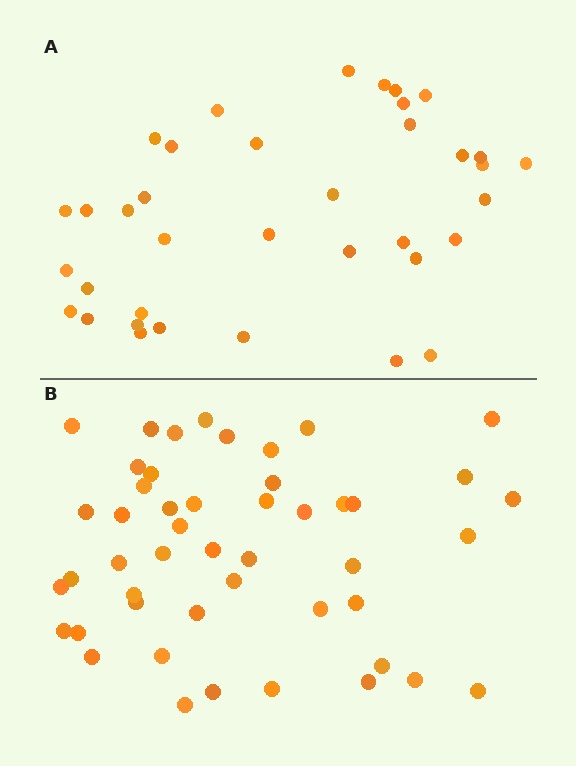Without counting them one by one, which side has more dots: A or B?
Region B (the bottom region) has more dots.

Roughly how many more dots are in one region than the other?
Region B has roughly 12 or so more dots than region A.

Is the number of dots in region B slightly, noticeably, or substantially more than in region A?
Region B has noticeably more, but not dramatically so. The ratio is roughly 1.3 to 1.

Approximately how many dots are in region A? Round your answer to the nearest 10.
About 40 dots. (The exact count is 37, which rounds to 40.)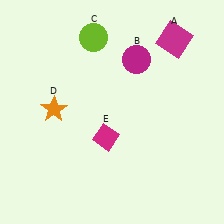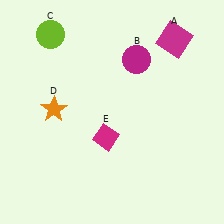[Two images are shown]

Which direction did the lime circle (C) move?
The lime circle (C) moved left.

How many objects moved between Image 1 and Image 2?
1 object moved between the two images.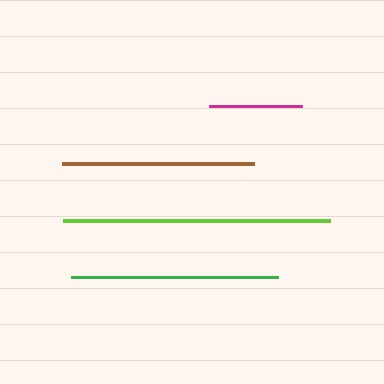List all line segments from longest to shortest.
From longest to shortest: lime, green, brown, magenta.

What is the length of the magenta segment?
The magenta segment is approximately 94 pixels long.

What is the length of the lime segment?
The lime segment is approximately 267 pixels long.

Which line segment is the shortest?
The magenta line is the shortest at approximately 94 pixels.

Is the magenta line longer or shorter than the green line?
The green line is longer than the magenta line.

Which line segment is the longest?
The lime line is the longest at approximately 267 pixels.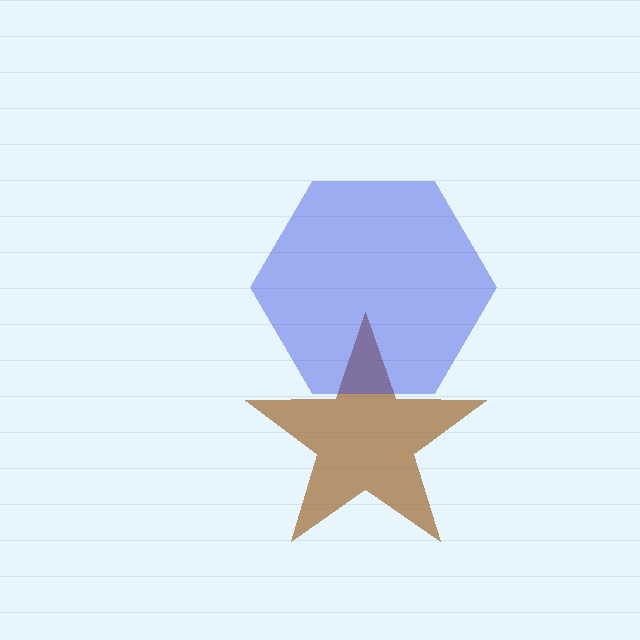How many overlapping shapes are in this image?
There are 2 overlapping shapes in the image.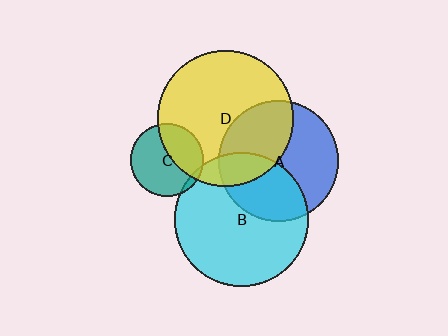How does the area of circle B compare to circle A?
Approximately 1.2 times.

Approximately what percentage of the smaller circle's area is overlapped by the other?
Approximately 40%.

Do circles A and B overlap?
Yes.